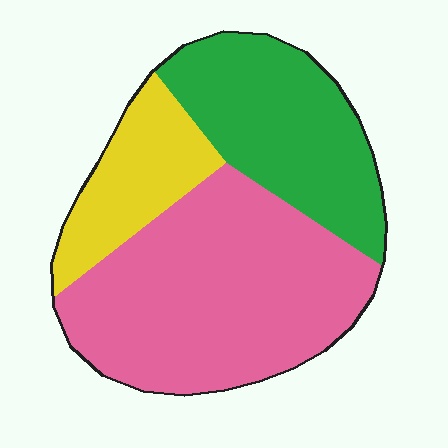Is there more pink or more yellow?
Pink.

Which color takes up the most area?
Pink, at roughly 50%.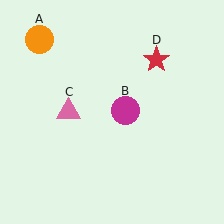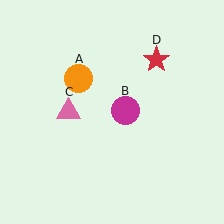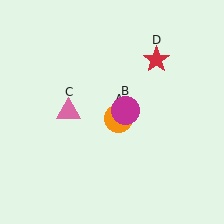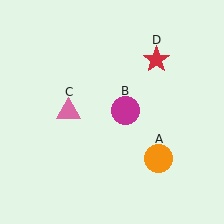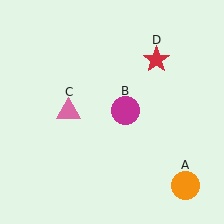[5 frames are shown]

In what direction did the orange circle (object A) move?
The orange circle (object A) moved down and to the right.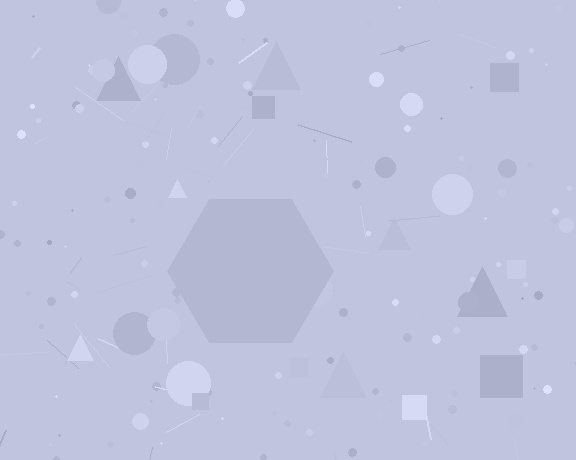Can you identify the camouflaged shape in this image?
The camouflaged shape is a hexagon.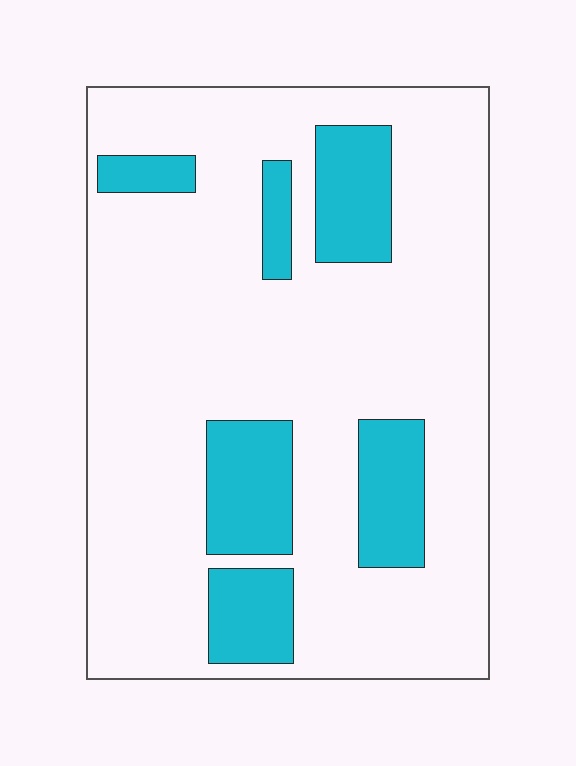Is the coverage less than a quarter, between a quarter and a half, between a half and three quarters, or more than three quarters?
Less than a quarter.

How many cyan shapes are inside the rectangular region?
6.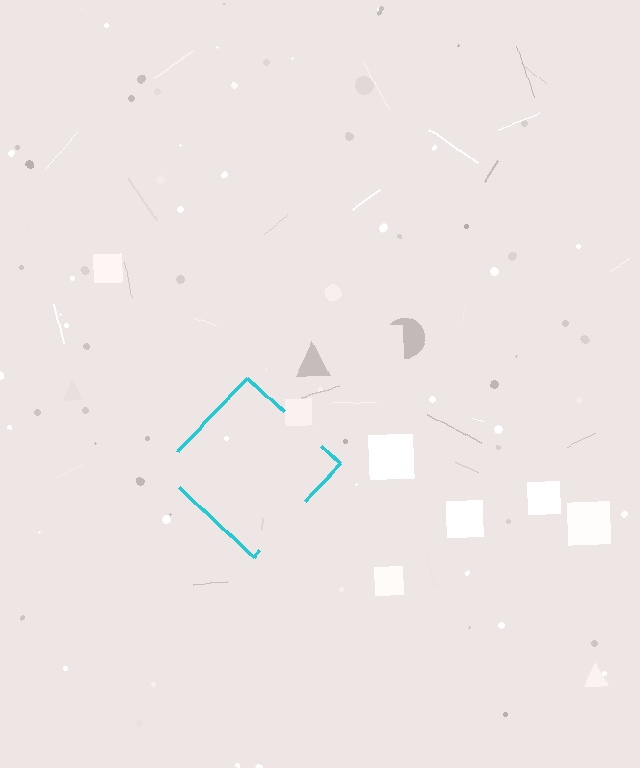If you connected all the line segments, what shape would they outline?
They would outline a diamond.